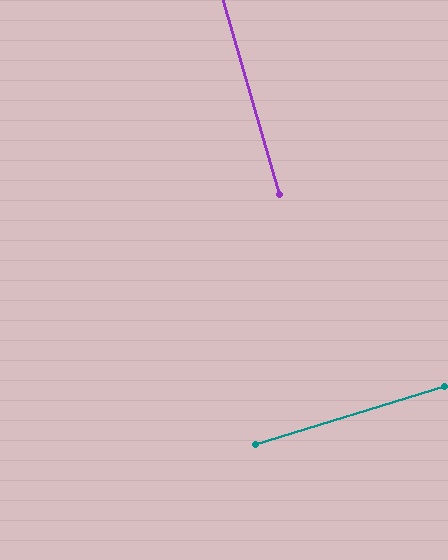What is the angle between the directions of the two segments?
Approximately 89 degrees.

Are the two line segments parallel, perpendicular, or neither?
Perpendicular — they meet at approximately 89°.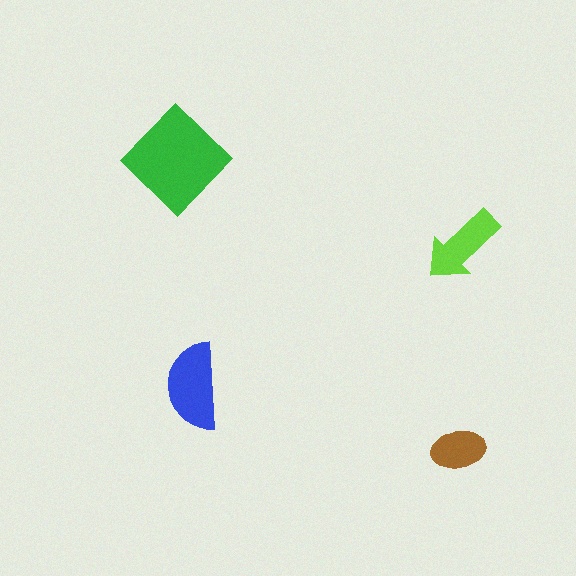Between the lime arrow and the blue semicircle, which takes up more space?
The blue semicircle.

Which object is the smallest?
The brown ellipse.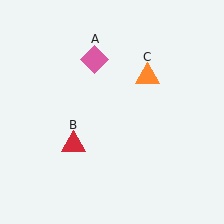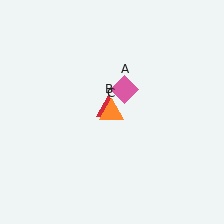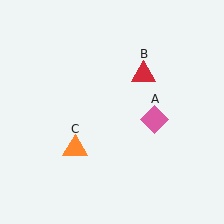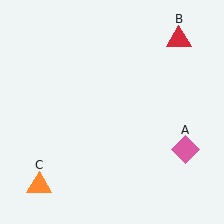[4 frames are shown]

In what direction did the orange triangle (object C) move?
The orange triangle (object C) moved down and to the left.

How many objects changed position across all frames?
3 objects changed position: pink diamond (object A), red triangle (object B), orange triangle (object C).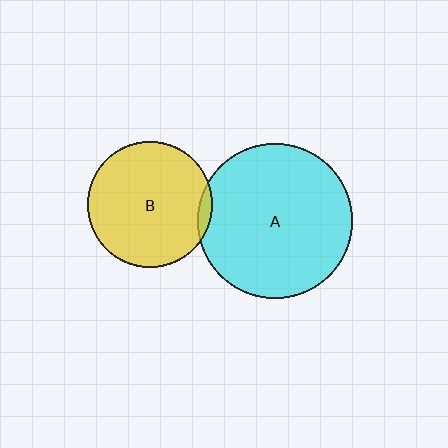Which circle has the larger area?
Circle A (cyan).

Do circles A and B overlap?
Yes.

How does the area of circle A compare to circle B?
Approximately 1.5 times.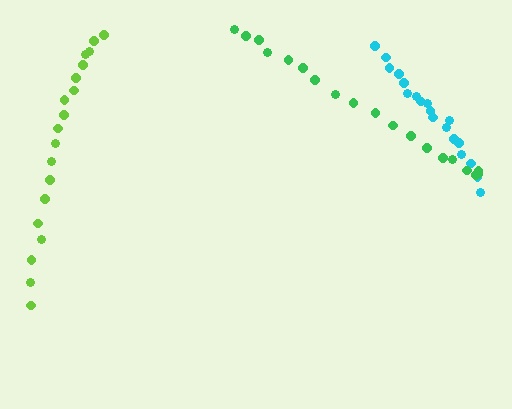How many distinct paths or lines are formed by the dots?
There are 3 distinct paths.